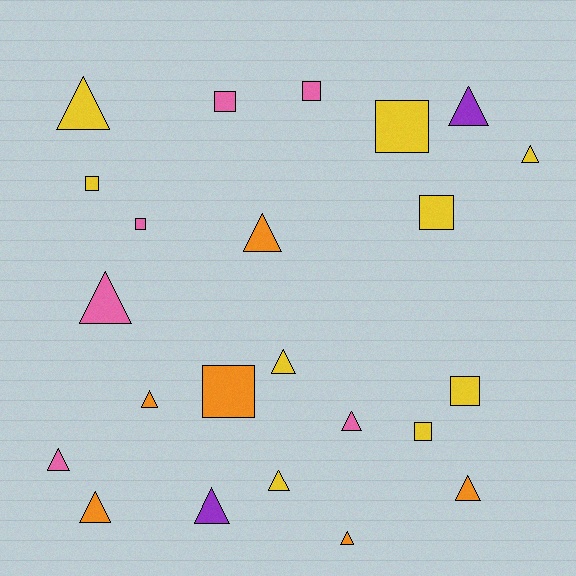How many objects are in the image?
There are 23 objects.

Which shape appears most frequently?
Triangle, with 14 objects.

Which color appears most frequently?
Yellow, with 9 objects.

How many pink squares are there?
There are 3 pink squares.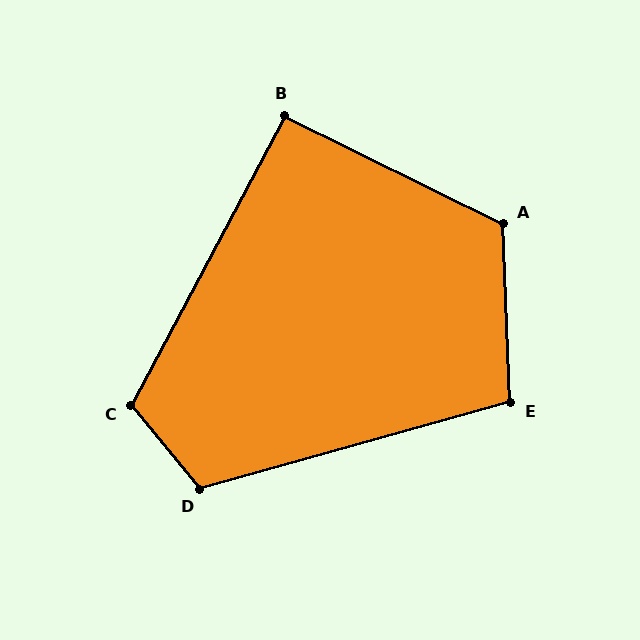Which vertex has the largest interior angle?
A, at approximately 118 degrees.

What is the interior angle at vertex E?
Approximately 103 degrees (obtuse).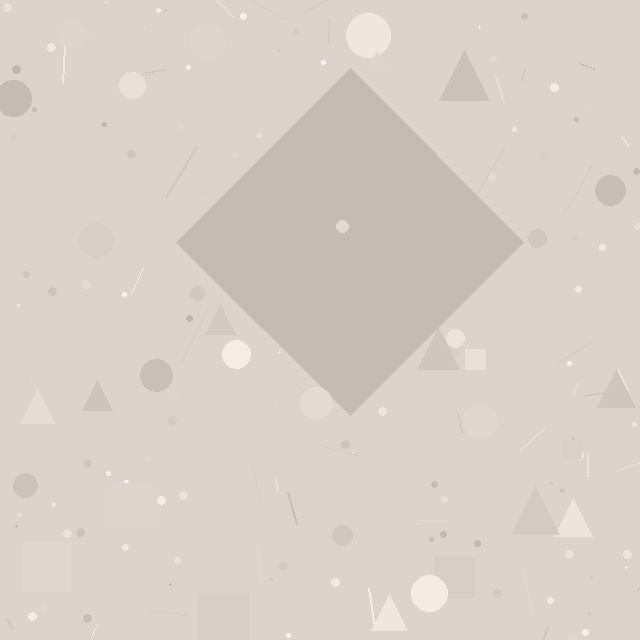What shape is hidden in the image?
A diamond is hidden in the image.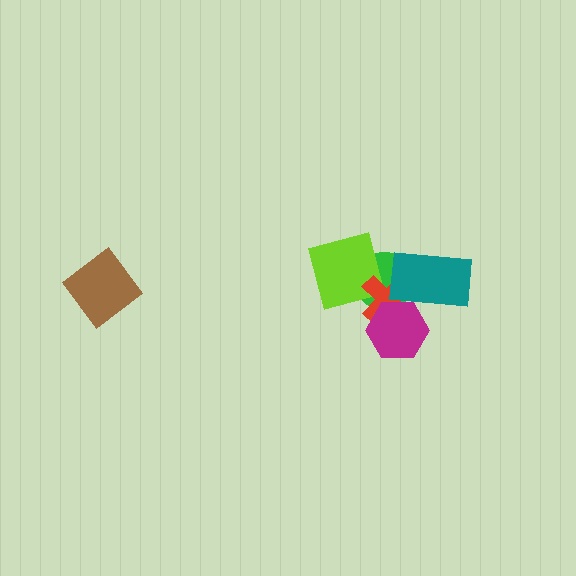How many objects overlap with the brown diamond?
0 objects overlap with the brown diamond.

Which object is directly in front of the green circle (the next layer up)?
The lime square is directly in front of the green circle.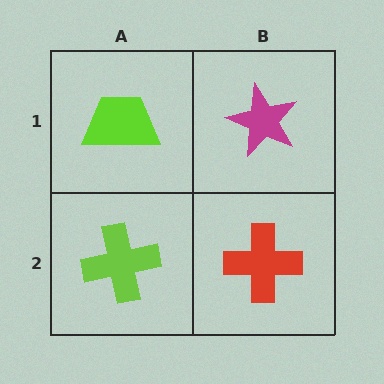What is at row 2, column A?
A lime cross.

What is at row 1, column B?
A magenta star.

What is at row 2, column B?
A red cross.